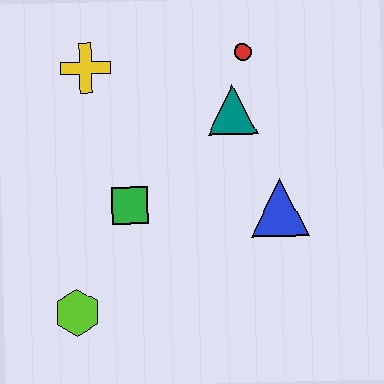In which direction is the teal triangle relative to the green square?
The teal triangle is to the right of the green square.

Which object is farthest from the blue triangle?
The yellow cross is farthest from the blue triangle.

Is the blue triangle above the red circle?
No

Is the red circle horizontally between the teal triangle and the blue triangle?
Yes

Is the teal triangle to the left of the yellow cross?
No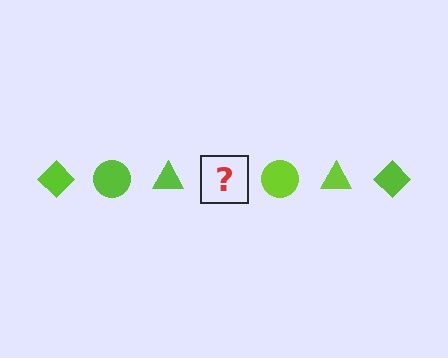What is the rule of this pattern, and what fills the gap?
The rule is that the pattern cycles through diamond, circle, triangle shapes in lime. The gap should be filled with a lime diamond.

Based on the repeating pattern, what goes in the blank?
The blank should be a lime diamond.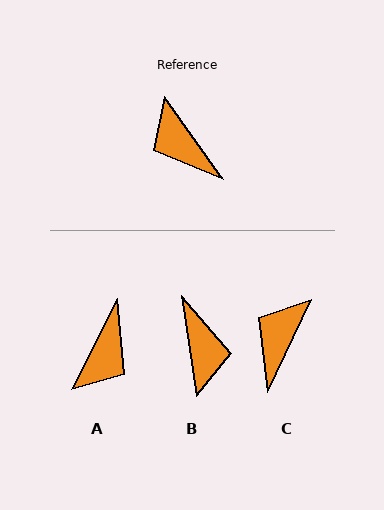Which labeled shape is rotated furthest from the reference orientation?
B, about 153 degrees away.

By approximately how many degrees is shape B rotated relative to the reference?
Approximately 153 degrees counter-clockwise.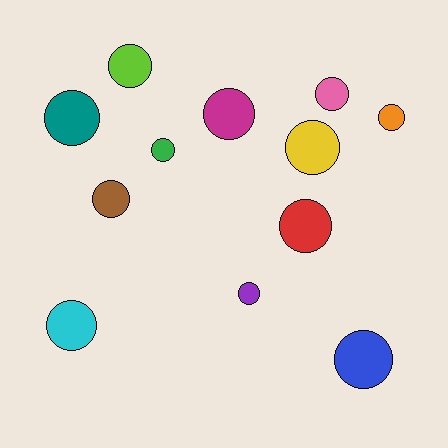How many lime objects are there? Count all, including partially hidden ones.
There is 1 lime object.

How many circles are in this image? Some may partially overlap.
There are 12 circles.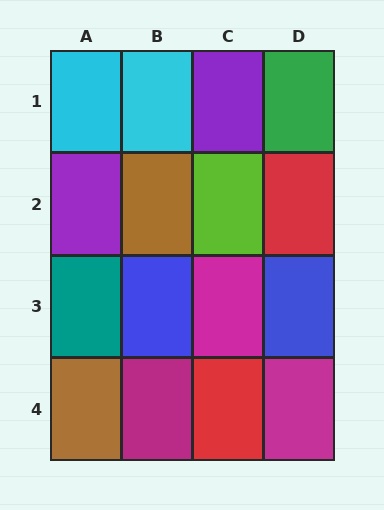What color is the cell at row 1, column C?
Purple.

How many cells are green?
1 cell is green.